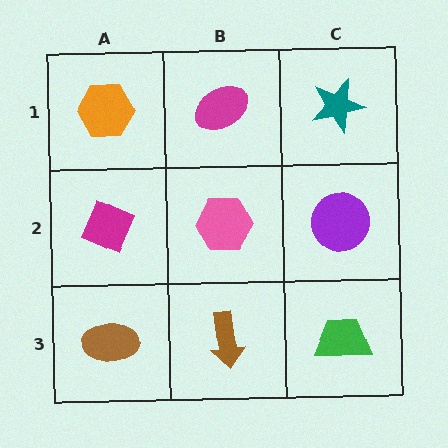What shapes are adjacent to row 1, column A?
A magenta diamond (row 2, column A), a magenta ellipse (row 1, column B).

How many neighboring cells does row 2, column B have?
4.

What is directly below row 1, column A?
A magenta diamond.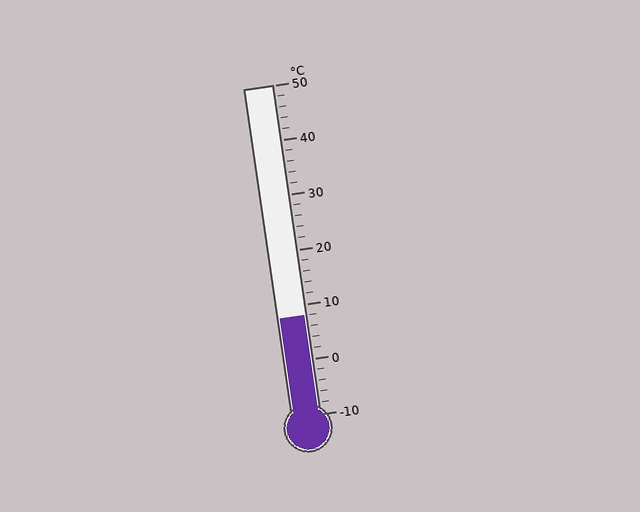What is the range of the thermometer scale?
The thermometer scale ranges from -10°C to 50°C.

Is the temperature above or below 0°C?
The temperature is above 0°C.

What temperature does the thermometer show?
The thermometer shows approximately 8°C.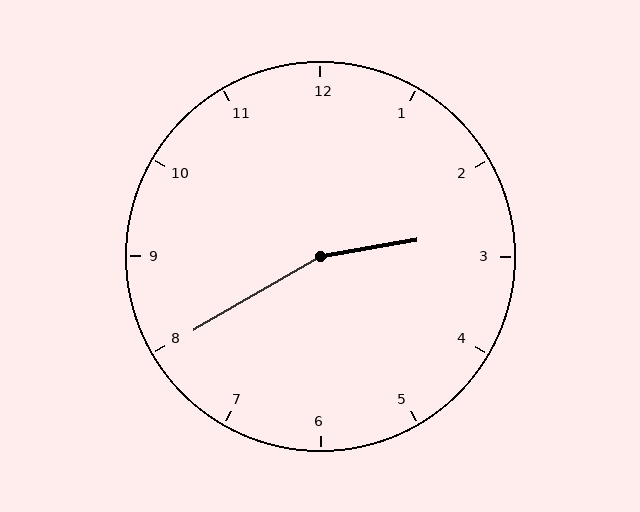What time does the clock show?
2:40.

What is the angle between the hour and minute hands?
Approximately 160 degrees.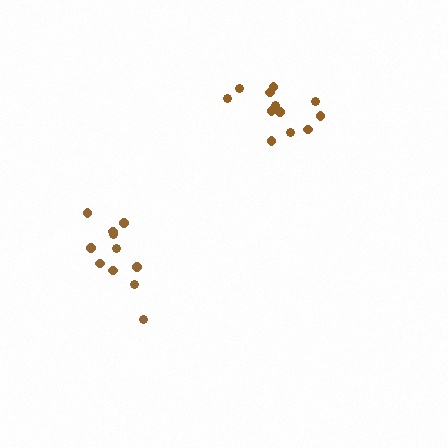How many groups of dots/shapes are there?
There are 2 groups.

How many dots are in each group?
Group 1: 11 dots, Group 2: 12 dots (23 total).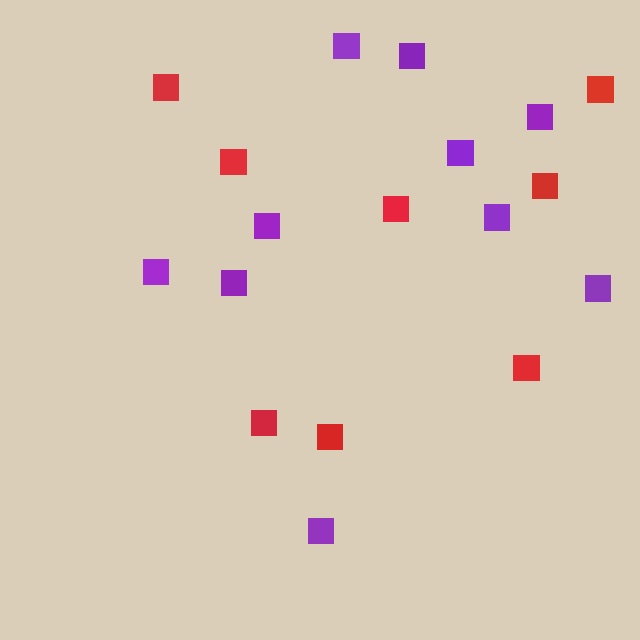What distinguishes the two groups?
There are 2 groups: one group of purple squares (10) and one group of red squares (8).